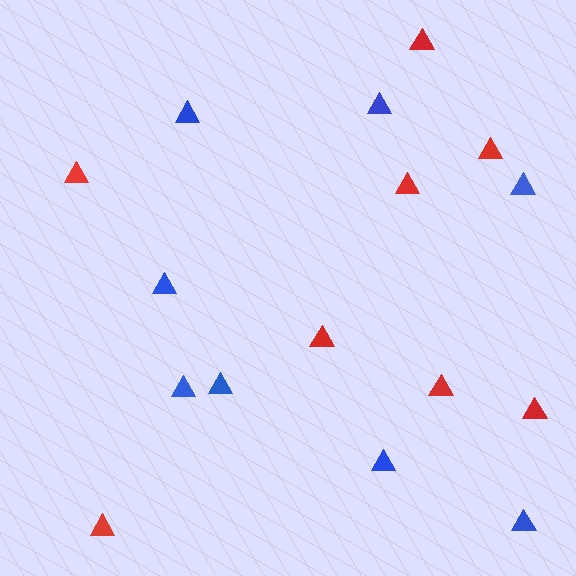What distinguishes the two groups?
There are 2 groups: one group of red triangles (8) and one group of blue triangles (8).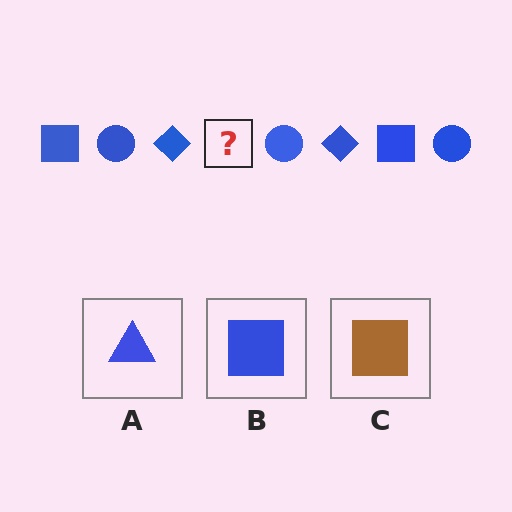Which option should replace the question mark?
Option B.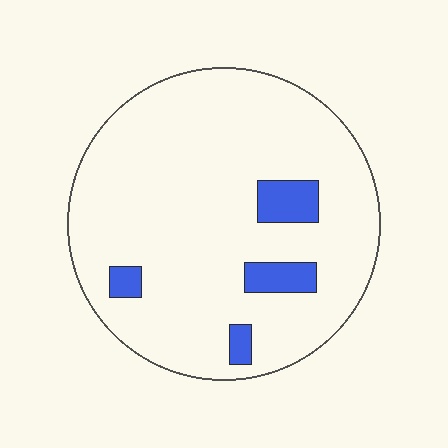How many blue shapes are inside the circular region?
4.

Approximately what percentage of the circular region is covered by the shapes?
Approximately 10%.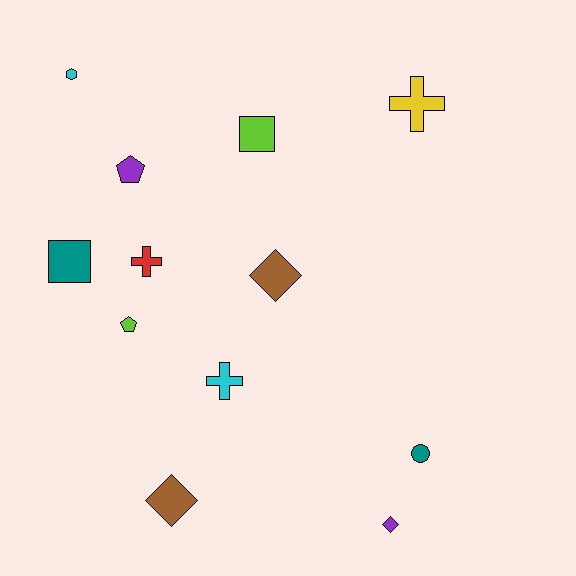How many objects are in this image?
There are 12 objects.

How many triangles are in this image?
There are no triangles.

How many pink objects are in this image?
There are no pink objects.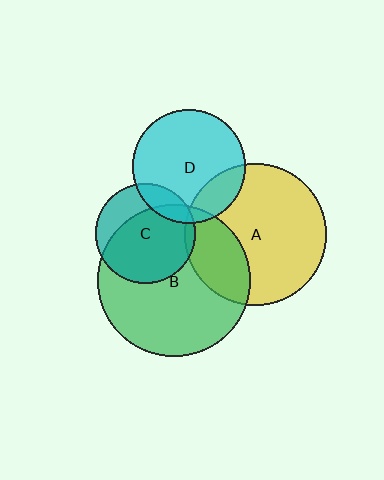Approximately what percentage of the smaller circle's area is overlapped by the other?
Approximately 20%.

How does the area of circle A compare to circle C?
Approximately 2.0 times.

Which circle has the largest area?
Circle B (green).